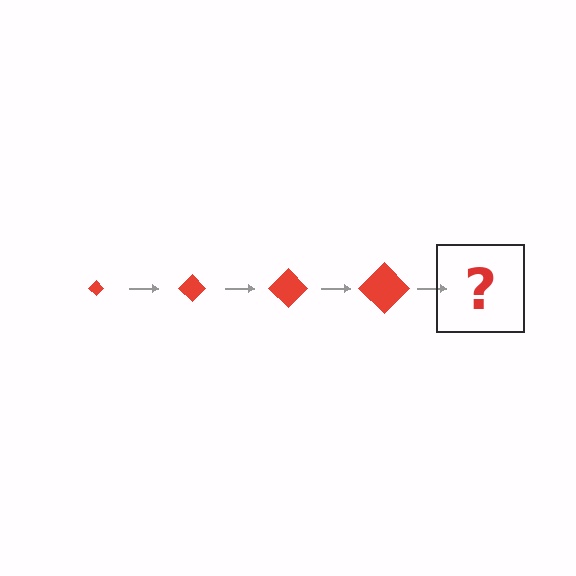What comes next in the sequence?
The next element should be a red diamond, larger than the previous one.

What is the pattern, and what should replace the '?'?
The pattern is that the diamond gets progressively larger each step. The '?' should be a red diamond, larger than the previous one.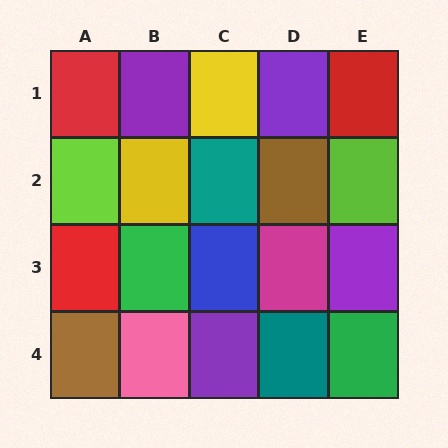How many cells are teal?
2 cells are teal.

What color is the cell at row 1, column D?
Purple.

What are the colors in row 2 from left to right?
Lime, yellow, teal, brown, lime.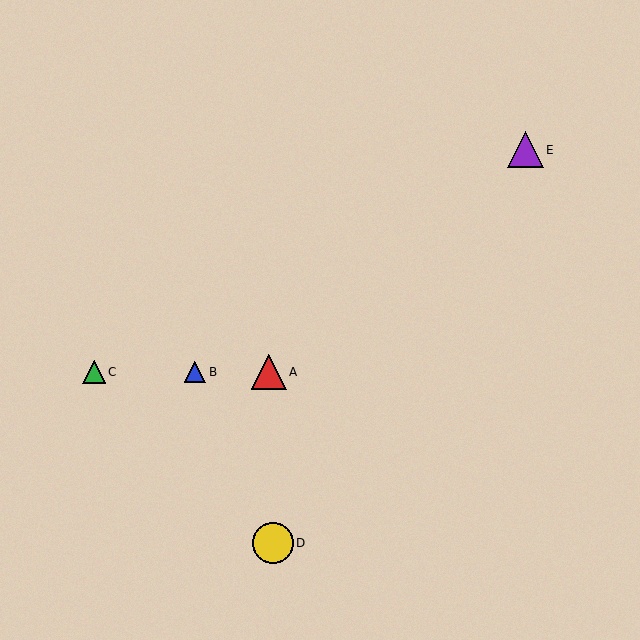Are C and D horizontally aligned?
No, C is at y≈372 and D is at y≈543.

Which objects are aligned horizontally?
Objects A, B, C are aligned horizontally.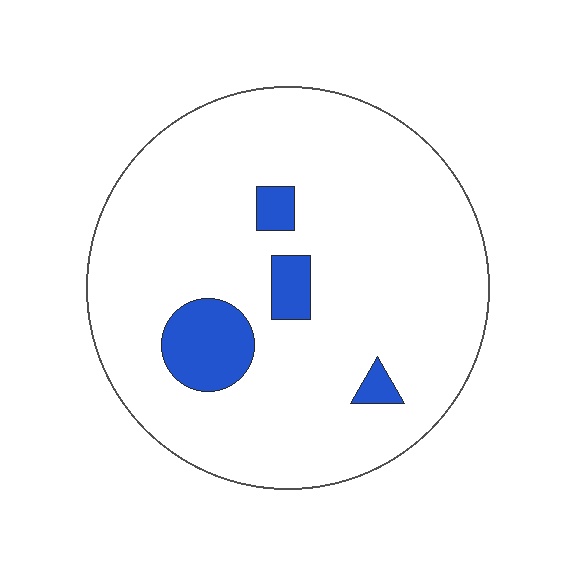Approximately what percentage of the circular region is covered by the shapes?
Approximately 10%.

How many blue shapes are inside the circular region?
4.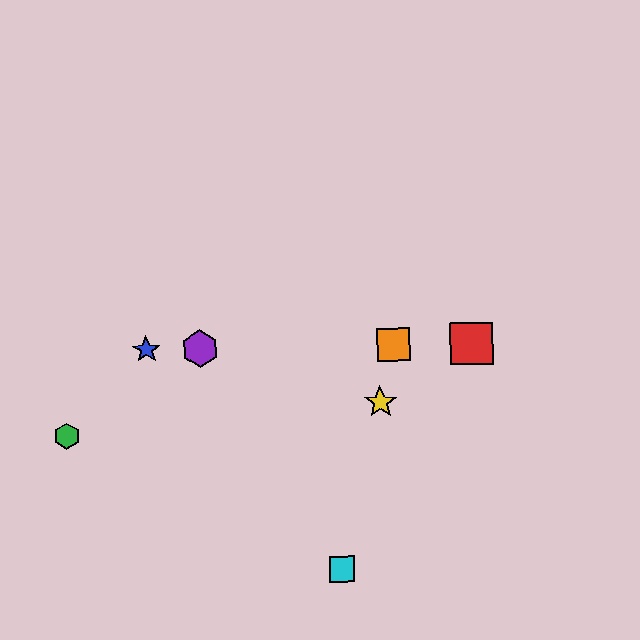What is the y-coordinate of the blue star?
The blue star is at y≈350.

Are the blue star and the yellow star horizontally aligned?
No, the blue star is at y≈350 and the yellow star is at y≈402.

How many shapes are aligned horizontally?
4 shapes (the red square, the blue star, the purple hexagon, the orange square) are aligned horizontally.